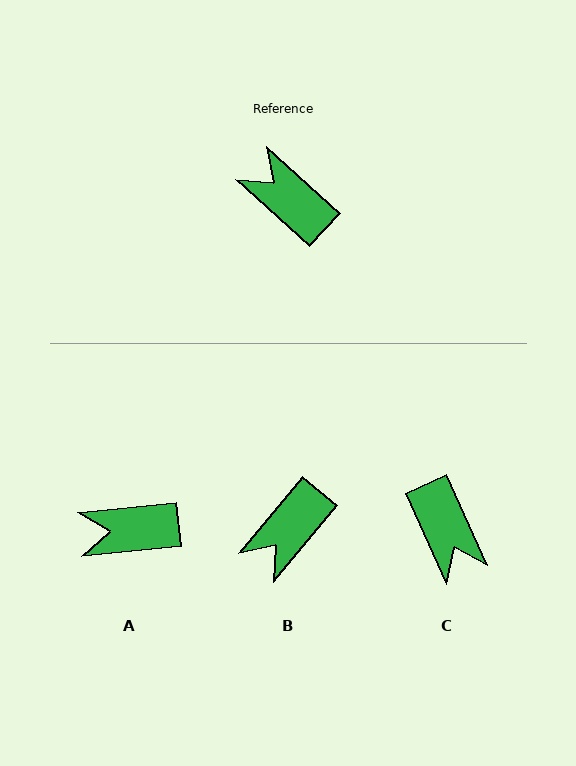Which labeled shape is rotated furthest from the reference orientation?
C, about 157 degrees away.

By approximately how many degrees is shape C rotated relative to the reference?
Approximately 157 degrees counter-clockwise.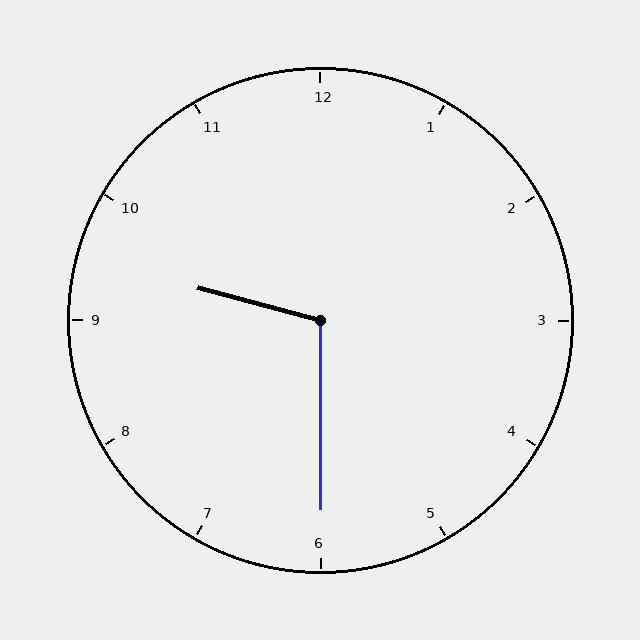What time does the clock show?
9:30.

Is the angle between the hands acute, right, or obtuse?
It is obtuse.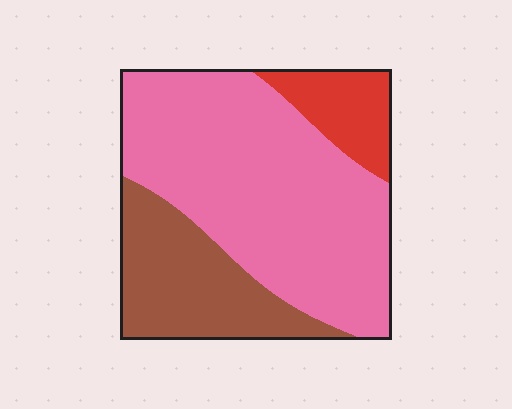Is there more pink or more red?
Pink.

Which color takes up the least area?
Red, at roughly 10%.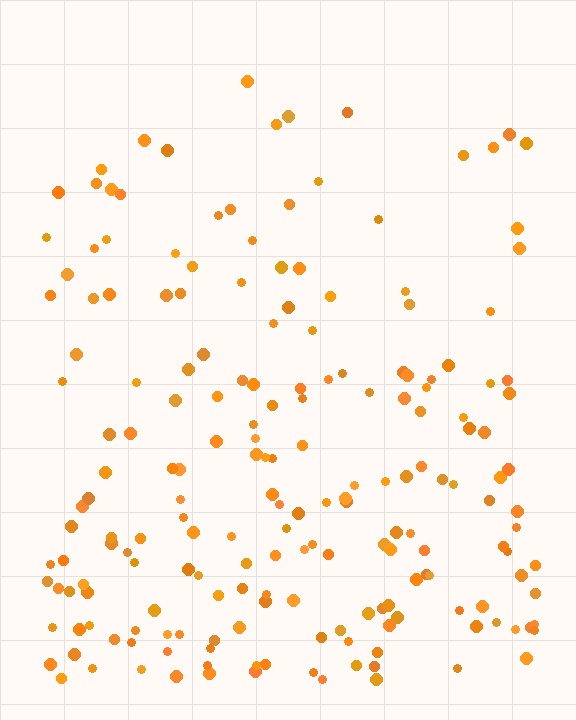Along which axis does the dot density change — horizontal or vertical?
Vertical.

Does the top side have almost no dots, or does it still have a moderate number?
Still a moderate number, just noticeably fewer than the bottom.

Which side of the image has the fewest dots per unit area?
The top.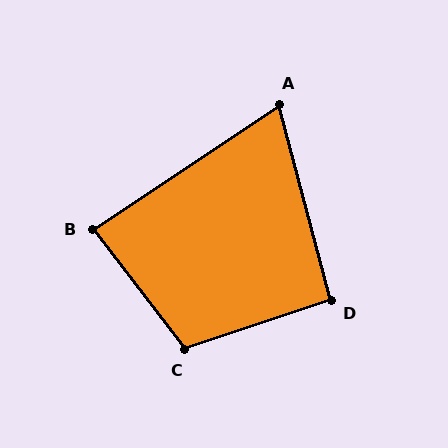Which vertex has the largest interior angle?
C, at approximately 109 degrees.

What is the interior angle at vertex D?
Approximately 94 degrees (approximately right).